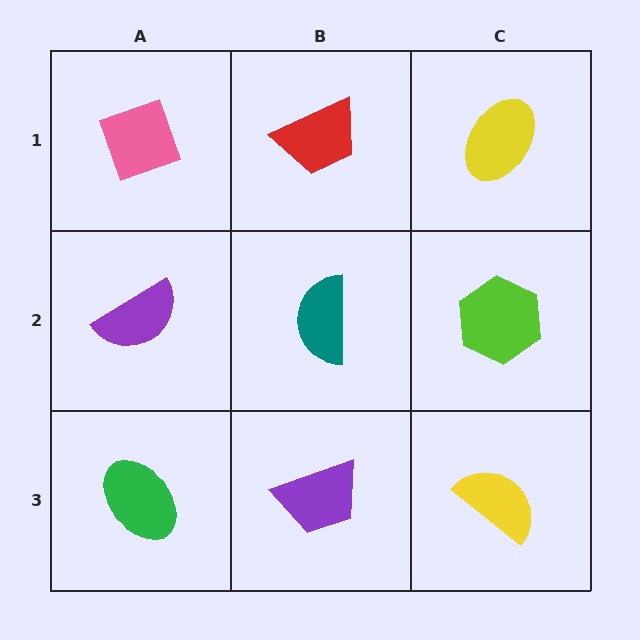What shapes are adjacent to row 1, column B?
A teal semicircle (row 2, column B), a pink diamond (row 1, column A), a yellow ellipse (row 1, column C).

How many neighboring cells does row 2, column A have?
3.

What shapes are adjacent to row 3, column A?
A purple semicircle (row 2, column A), a purple trapezoid (row 3, column B).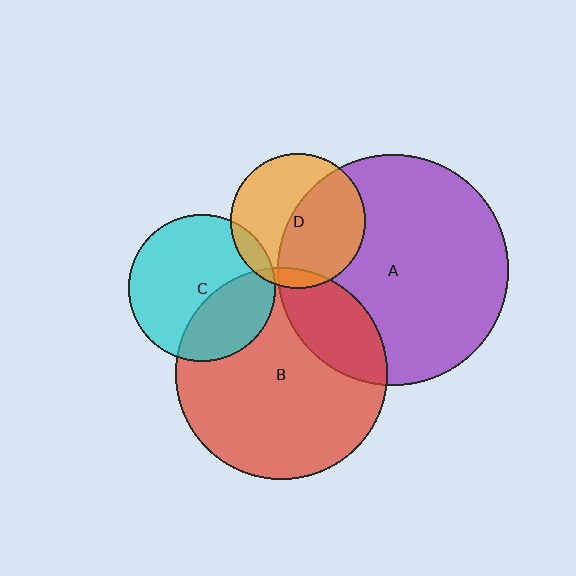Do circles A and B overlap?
Yes.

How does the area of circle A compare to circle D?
Approximately 2.9 times.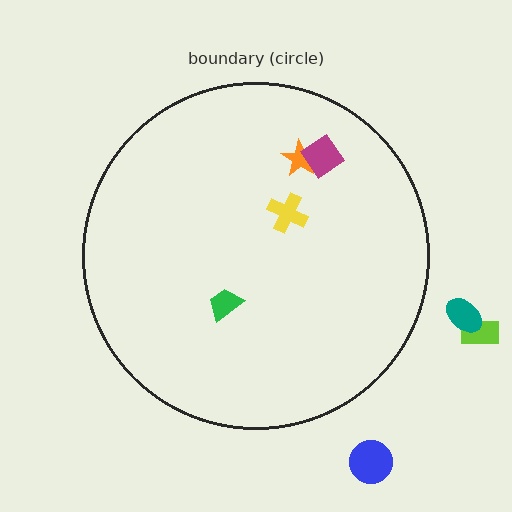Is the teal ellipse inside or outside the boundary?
Outside.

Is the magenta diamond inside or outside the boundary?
Inside.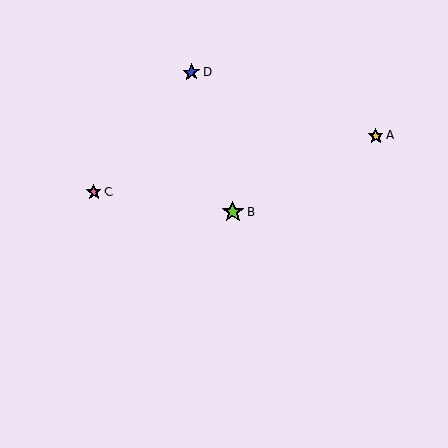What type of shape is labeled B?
Shape B is a lime star.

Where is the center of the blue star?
The center of the blue star is at (191, 72).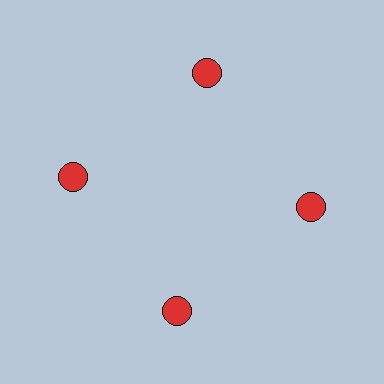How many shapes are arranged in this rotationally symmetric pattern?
There are 4 shapes, arranged in 4 groups of 1.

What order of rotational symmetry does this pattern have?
This pattern has 4-fold rotational symmetry.